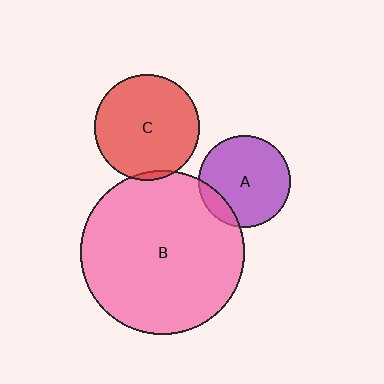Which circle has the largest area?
Circle B (pink).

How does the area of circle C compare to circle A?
Approximately 1.3 times.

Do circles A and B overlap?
Yes.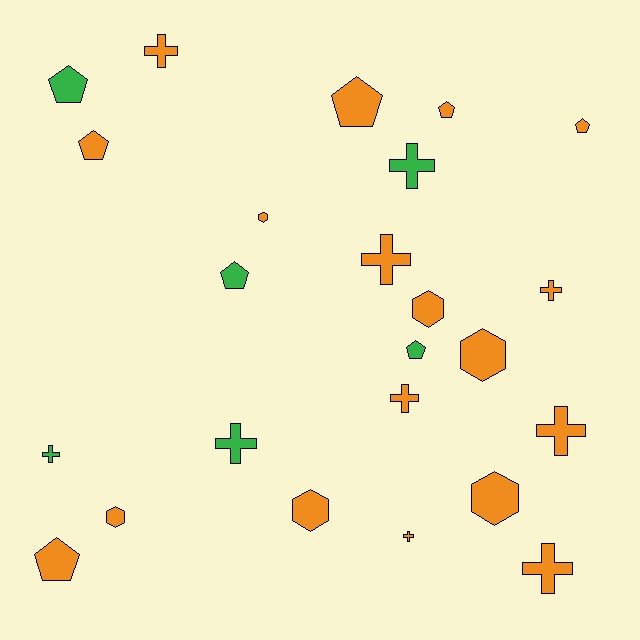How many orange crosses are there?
There are 7 orange crosses.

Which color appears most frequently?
Orange, with 18 objects.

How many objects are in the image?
There are 24 objects.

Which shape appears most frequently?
Cross, with 10 objects.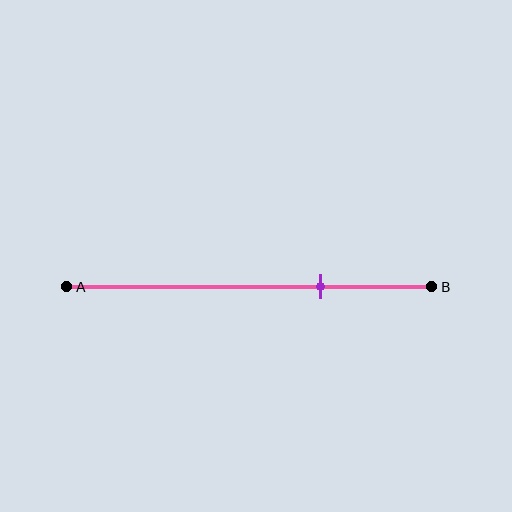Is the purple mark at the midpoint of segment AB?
No, the mark is at about 70% from A, not at the 50% midpoint.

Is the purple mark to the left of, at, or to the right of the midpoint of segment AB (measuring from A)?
The purple mark is to the right of the midpoint of segment AB.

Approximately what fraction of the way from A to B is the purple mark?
The purple mark is approximately 70% of the way from A to B.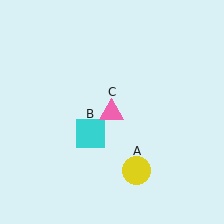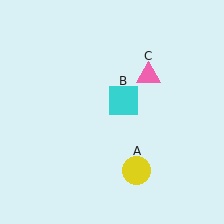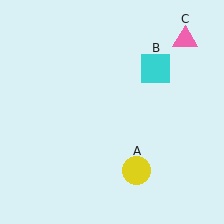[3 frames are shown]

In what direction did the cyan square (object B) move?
The cyan square (object B) moved up and to the right.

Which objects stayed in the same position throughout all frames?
Yellow circle (object A) remained stationary.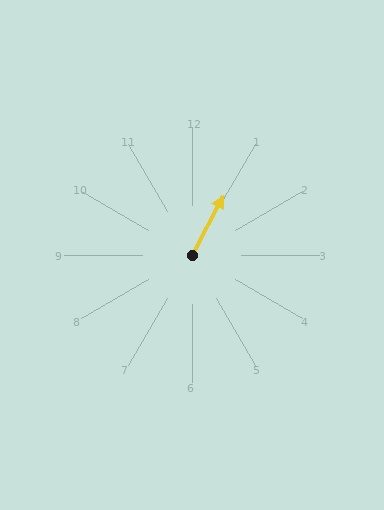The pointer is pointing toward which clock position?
Roughly 1 o'clock.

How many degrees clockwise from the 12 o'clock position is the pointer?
Approximately 28 degrees.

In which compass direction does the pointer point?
Northeast.